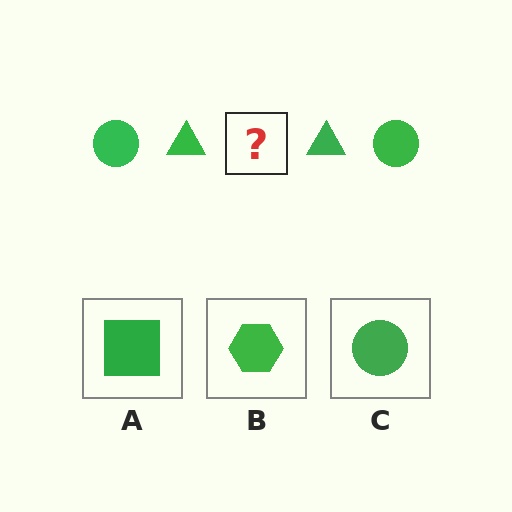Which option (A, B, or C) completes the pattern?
C.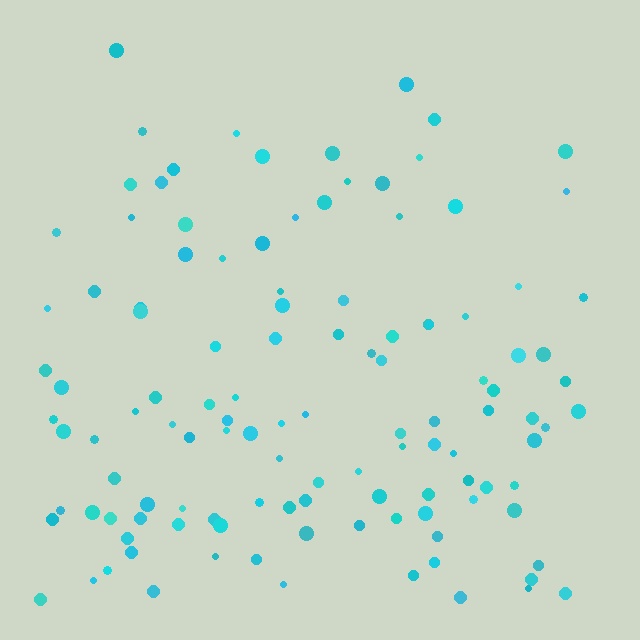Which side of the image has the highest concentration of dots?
The bottom.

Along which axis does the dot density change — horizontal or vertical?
Vertical.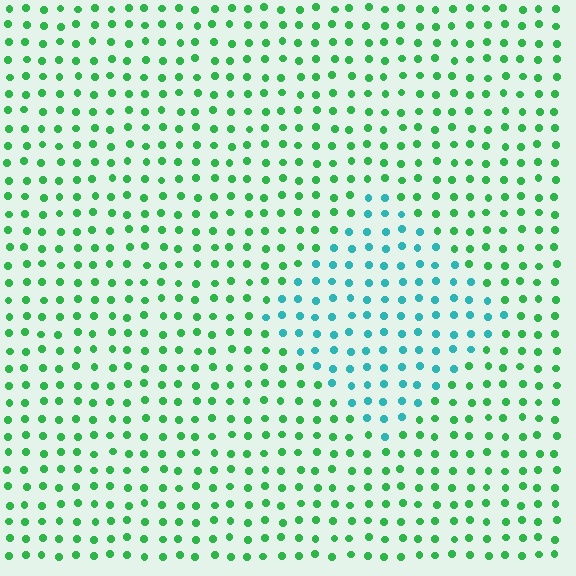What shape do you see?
I see a diamond.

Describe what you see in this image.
The image is filled with small green elements in a uniform arrangement. A diamond-shaped region is visible where the elements are tinted to a slightly different hue, forming a subtle color boundary.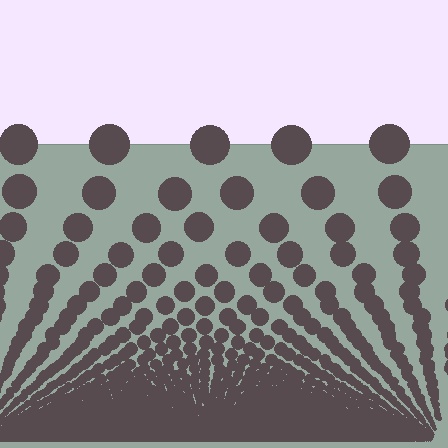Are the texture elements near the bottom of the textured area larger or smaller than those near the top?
Smaller. The gradient is inverted — elements near the bottom are smaller and denser.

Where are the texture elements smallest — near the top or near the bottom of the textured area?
Near the bottom.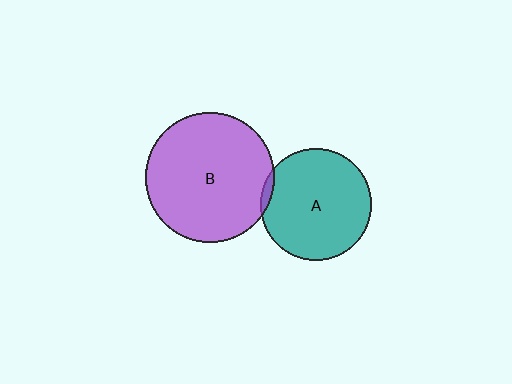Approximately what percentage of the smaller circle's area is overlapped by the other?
Approximately 5%.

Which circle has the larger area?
Circle B (purple).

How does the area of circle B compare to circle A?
Approximately 1.3 times.